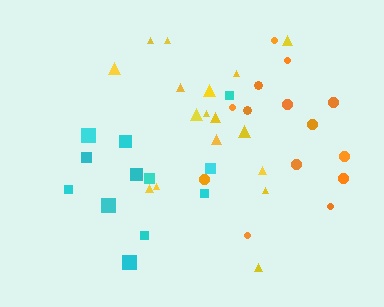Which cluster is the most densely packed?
Orange.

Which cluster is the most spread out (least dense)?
Cyan.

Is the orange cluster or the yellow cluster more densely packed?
Orange.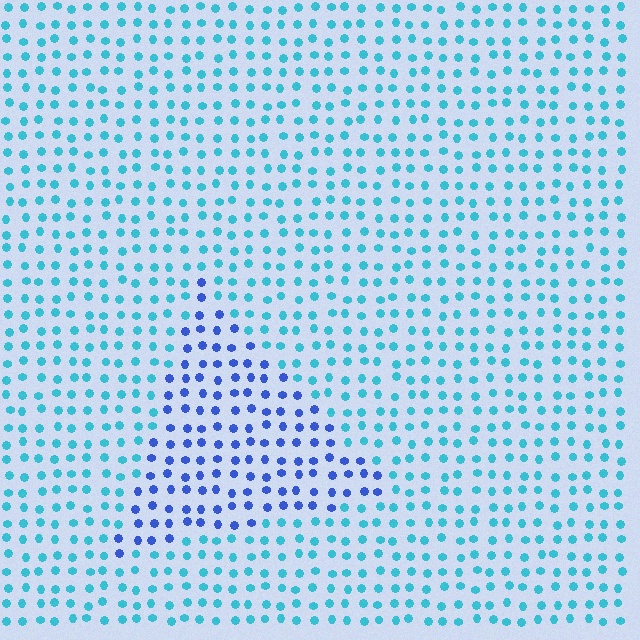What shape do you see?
I see a triangle.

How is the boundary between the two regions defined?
The boundary is defined purely by a slight shift in hue (about 41 degrees). Spacing, size, and orientation are identical on both sides.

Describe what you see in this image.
The image is filled with small cyan elements in a uniform arrangement. A triangle-shaped region is visible where the elements are tinted to a slightly different hue, forming a subtle color boundary.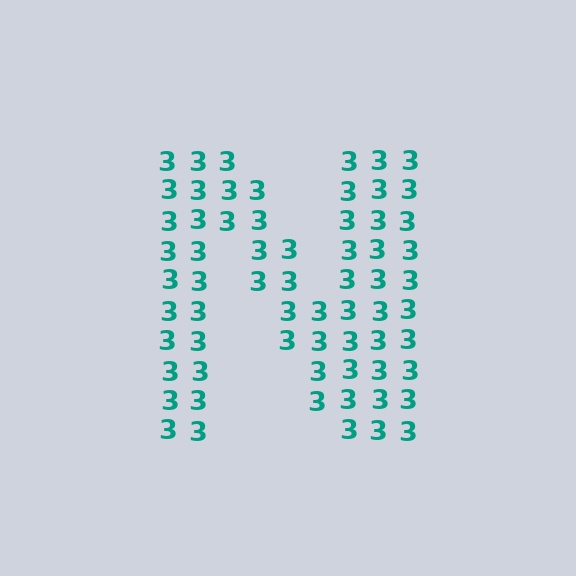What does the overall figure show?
The overall figure shows the letter N.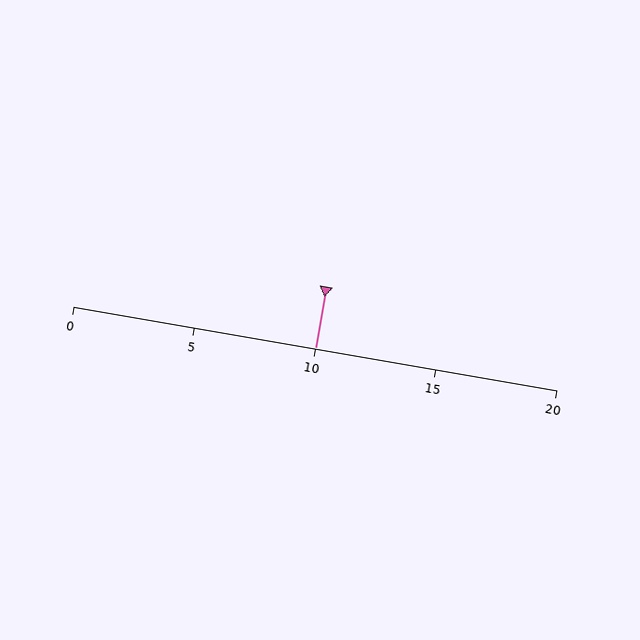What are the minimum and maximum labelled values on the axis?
The axis runs from 0 to 20.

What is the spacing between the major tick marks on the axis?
The major ticks are spaced 5 apart.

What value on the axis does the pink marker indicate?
The marker indicates approximately 10.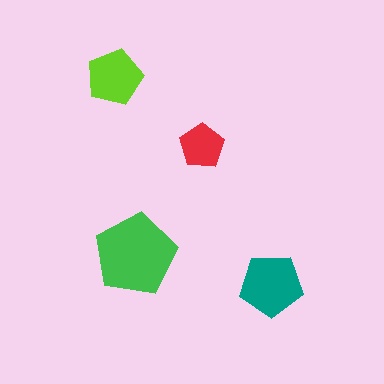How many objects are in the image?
There are 4 objects in the image.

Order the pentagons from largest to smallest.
the green one, the teal one, the lime one, the red one.